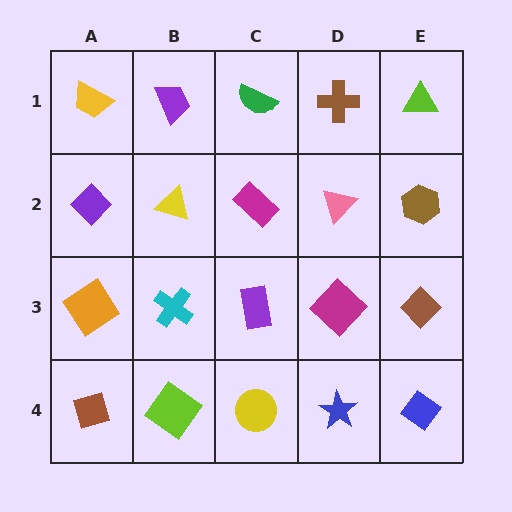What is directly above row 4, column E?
A brown diamond.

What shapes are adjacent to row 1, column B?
A yellow triangle (row 2, column B), a yellow trapezoid (row 1, column A), a green semicircle (row 1, column C).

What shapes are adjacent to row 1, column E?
A brown hexagon (row 2, column E), a brown cross (row 1, column D).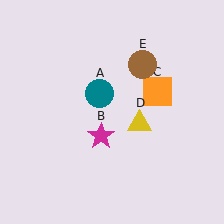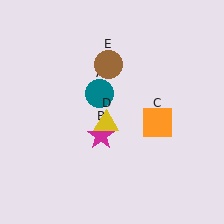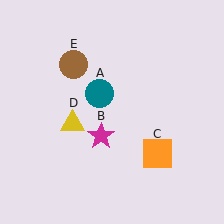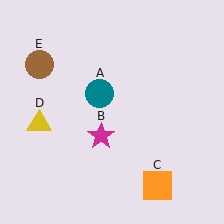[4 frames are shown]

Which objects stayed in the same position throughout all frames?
Teal circle (object A) and magenta star (object B) remained stationary.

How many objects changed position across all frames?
3 objects changed position: orange square (object C), yellow triangle (object D), brown circle (object E).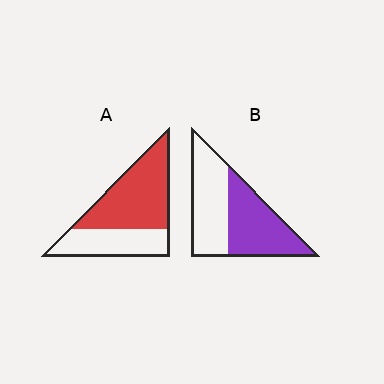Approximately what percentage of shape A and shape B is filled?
A is approximately 60% and B is approximately 50%.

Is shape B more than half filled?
Roughly half.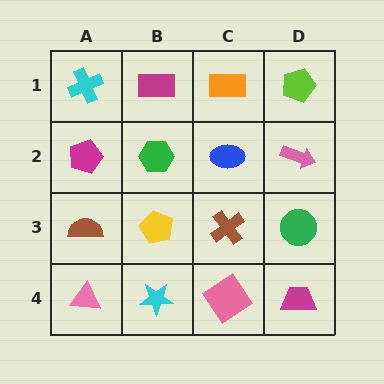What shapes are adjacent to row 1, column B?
A green hexagon (row 2, column B), a cyan cross (row 1, column A), an orange rectangle (row 1, column C).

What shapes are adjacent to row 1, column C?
A blue ellipse (row 2, column C), a magenta rectangle (row 1, column B), a lime pentagon (row 1, column D).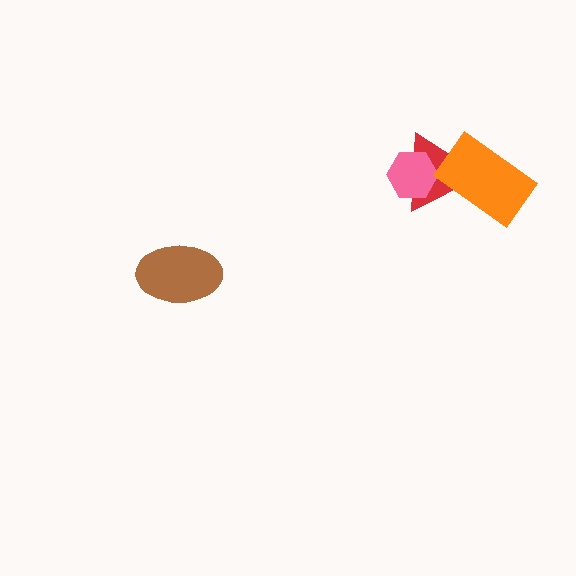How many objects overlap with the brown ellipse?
0 objects overlap with the brown ellipse.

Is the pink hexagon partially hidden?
No, no other shape covers it.